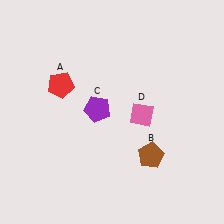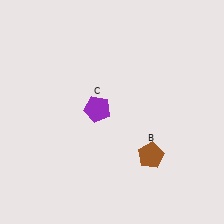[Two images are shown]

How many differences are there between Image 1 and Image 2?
There are 2 differences between the two images.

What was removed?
The red pentagon (A), the pink diamond (D) were removed in Image 2.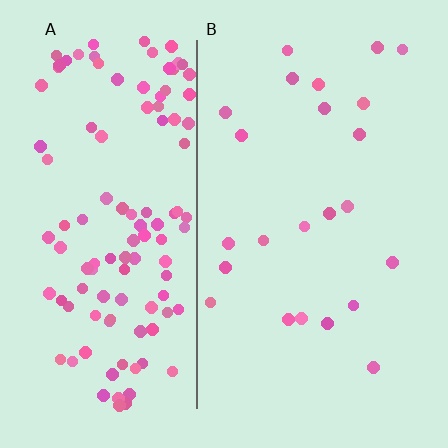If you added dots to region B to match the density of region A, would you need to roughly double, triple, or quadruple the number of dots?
Approximately quadruple.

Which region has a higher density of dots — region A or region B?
A (the left).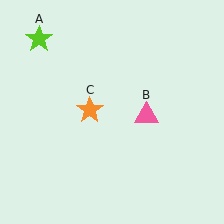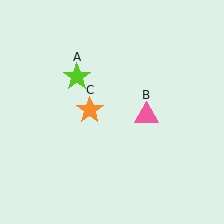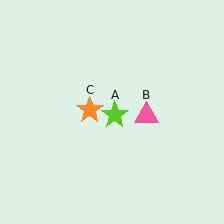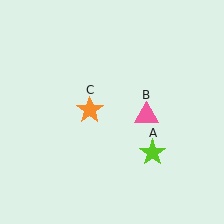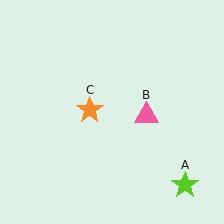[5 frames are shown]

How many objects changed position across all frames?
1 object changed position: lime star (object A).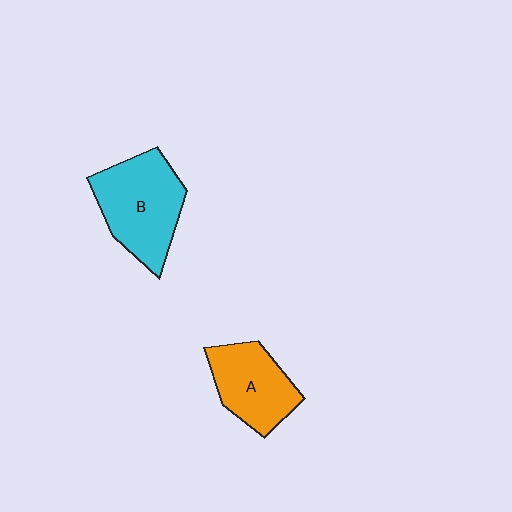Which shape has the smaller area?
Shape A (orange).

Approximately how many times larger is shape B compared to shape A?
Approximately 1.3 times.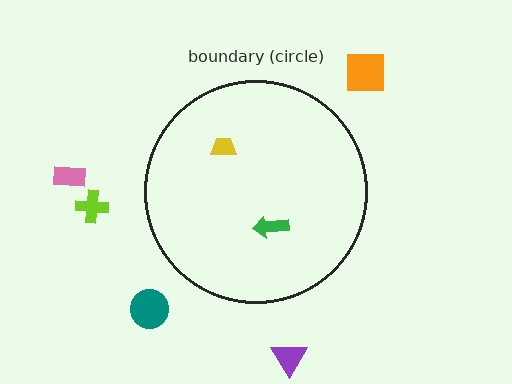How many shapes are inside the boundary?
2 inside, 5 outside.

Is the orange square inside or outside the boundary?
Outside.